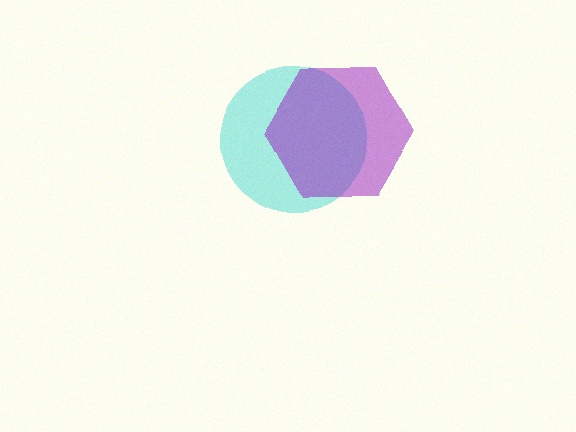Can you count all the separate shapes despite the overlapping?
Yes, there are 2 separate shapes.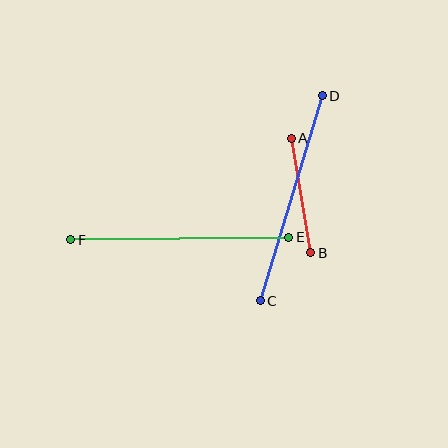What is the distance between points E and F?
The distance is approximately 218 pixels.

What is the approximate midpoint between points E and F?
The midpoint is at approximately (180, 238) pixels.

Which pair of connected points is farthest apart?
Points E and F are farthest apart.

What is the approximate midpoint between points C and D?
The midpoint is at approximately (291, 198) pixels.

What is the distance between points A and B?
The distance is approximately 116 pixels.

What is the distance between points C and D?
The distance is approximately 214 pixels.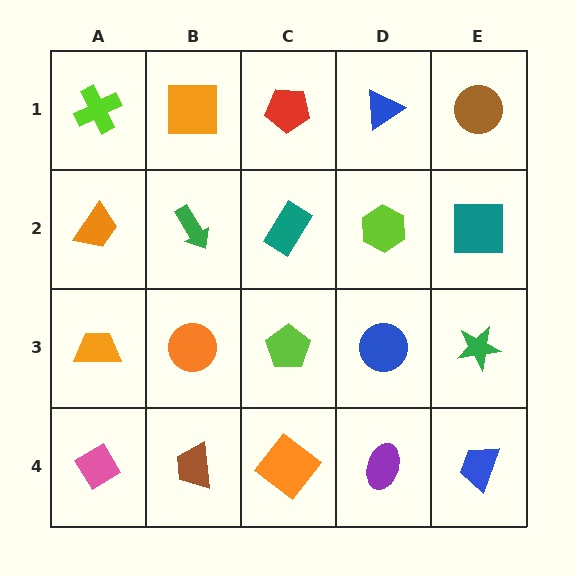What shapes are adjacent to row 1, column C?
A teal rectangle (row 2, column C), an orange square (row 1, column B), a blue triangle (row 1, column D).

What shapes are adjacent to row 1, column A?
An orange trapezoid (row 2, column A), an orange square (row 1, column B).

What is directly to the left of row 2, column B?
An orange trapezoid.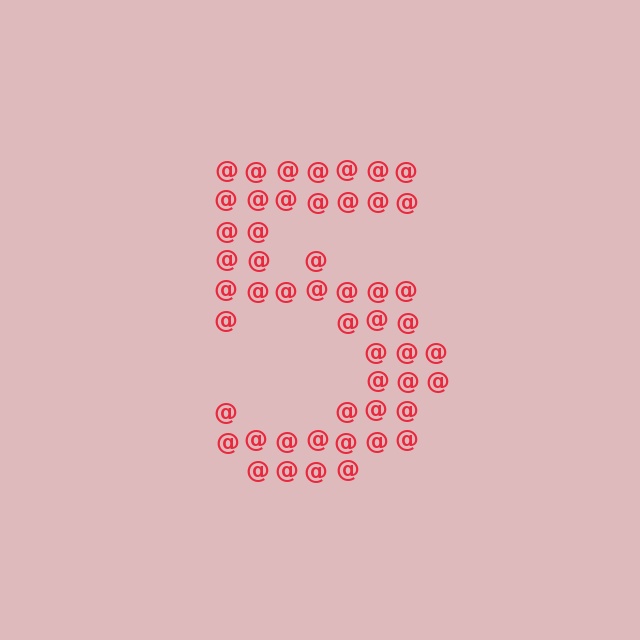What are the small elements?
The small elements are at signs.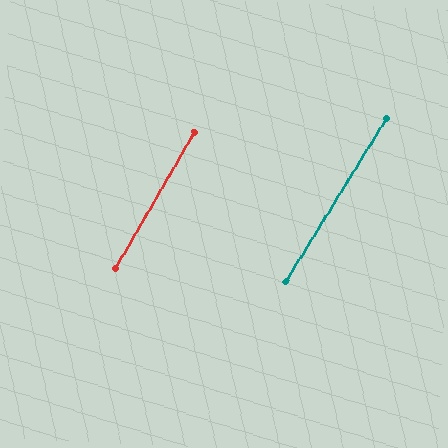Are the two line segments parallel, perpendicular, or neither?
Parallel — their directions differ by only 1.6°.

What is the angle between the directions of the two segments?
Approximately 2 degrees.